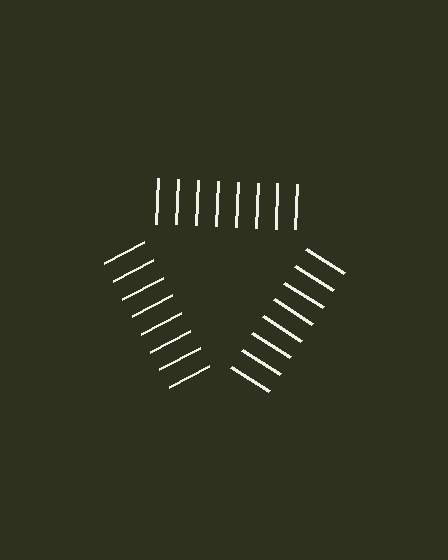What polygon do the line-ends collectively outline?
An illusory triangle — the line segments terminate on its edges but no continuous stroke is drawn.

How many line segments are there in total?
24 — 8 along each of the 3 edges.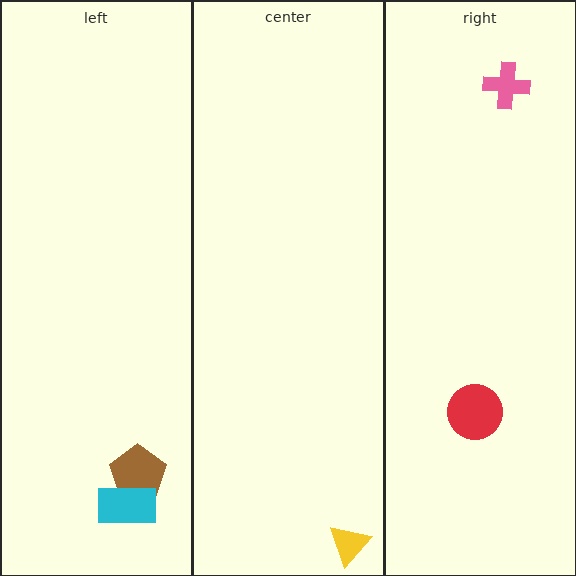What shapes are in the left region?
The brown pentagon, the cyan rectangle.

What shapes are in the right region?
The pink cross, the red circle.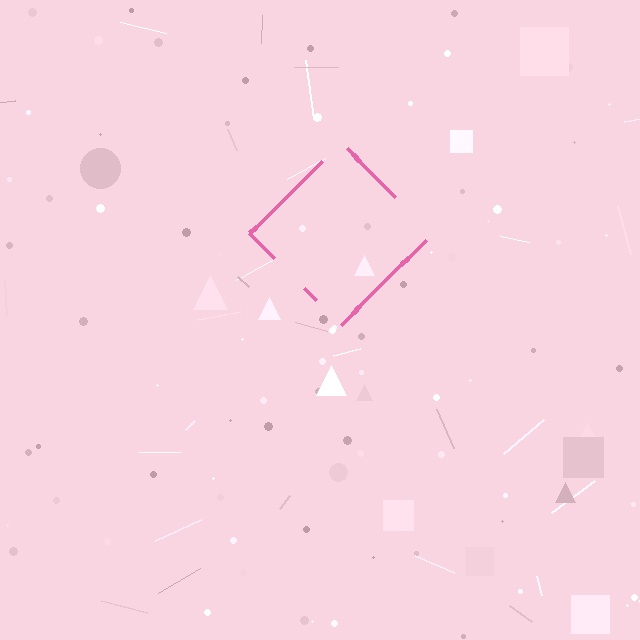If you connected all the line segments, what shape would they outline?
They would outline a diamond.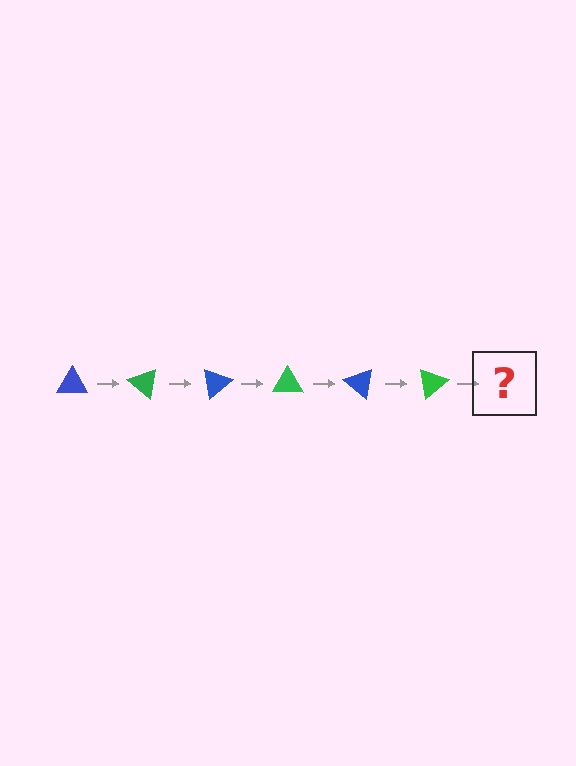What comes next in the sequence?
The next element should be a blue triangle, rotated 240 degrees from the start.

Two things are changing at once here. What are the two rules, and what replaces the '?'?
The two rules are that it rotates 40 degrees each step and the color cycles through blue and green. The '?' should be a blue triangle, rotated 240 degrees from the start.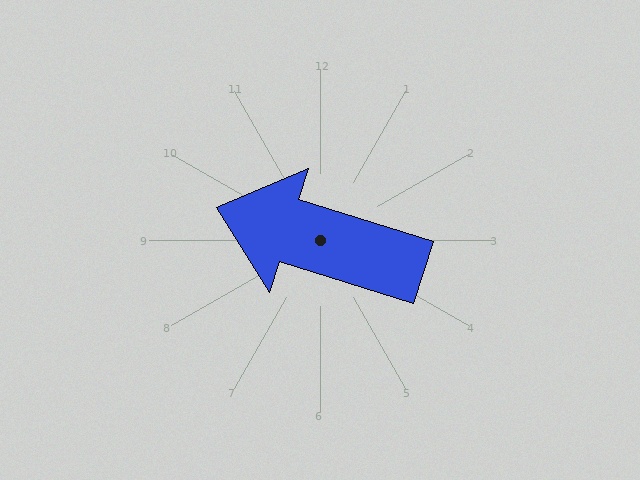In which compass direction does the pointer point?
West.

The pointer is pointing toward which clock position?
Roughly 10 o'clock.